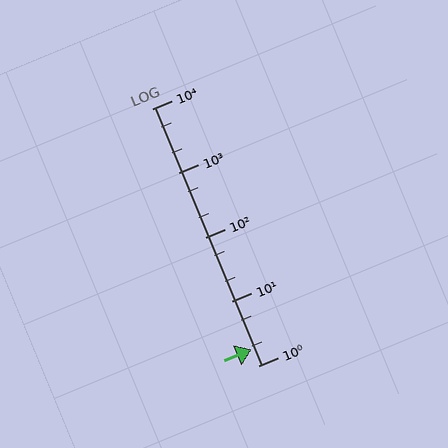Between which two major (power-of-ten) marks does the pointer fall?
The pointer is between 1 and 10.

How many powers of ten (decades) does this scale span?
The scale spans 4 decades, from 1 to 10000.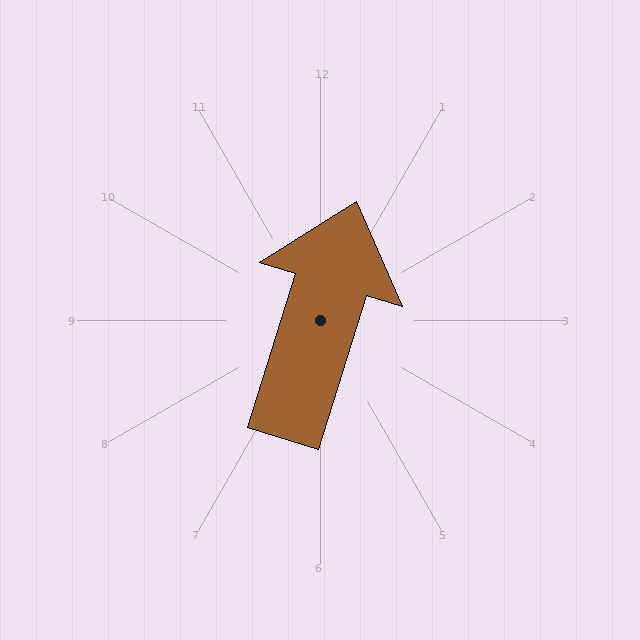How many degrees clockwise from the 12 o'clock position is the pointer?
Approximately 17 degrees.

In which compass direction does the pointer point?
North.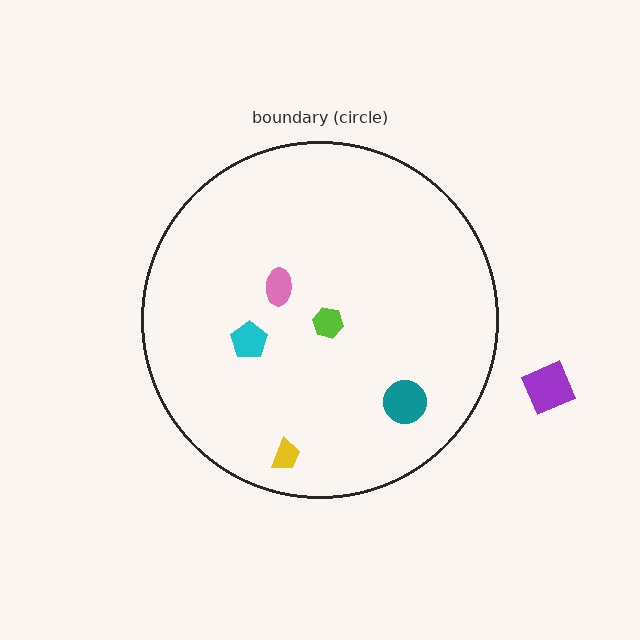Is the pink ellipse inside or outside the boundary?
Inside.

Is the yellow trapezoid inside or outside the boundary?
Inside.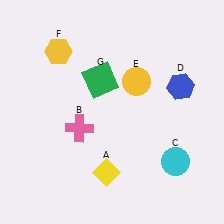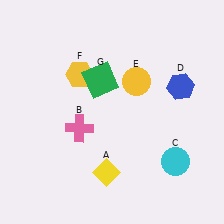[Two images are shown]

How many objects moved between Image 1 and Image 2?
1 object moved between the two images.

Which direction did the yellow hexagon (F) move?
The yellow hexagon (F) moved down.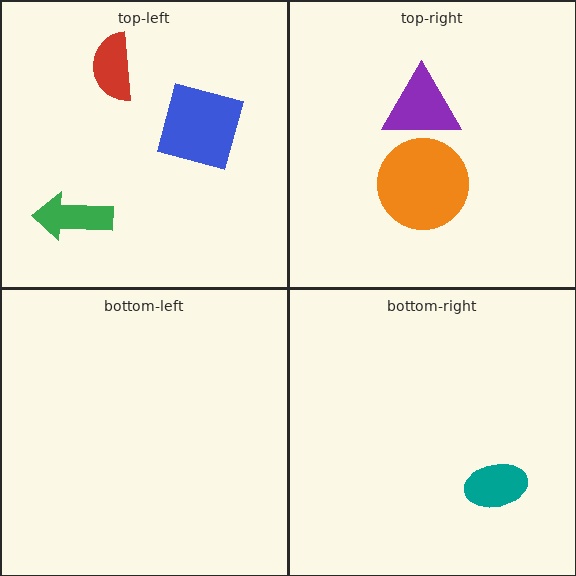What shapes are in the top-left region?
The blue square, the red semicircle, the green arrow.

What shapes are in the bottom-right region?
The teal ellipse.